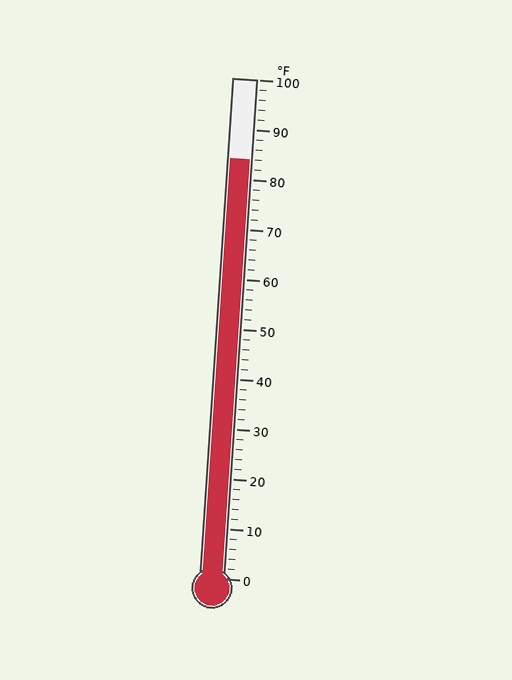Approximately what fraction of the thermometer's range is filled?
The thermometer is filled to approximately 85% of its range.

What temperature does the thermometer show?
The thermometer shows approximately 84°F.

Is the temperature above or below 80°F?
The temperature is above 80°F.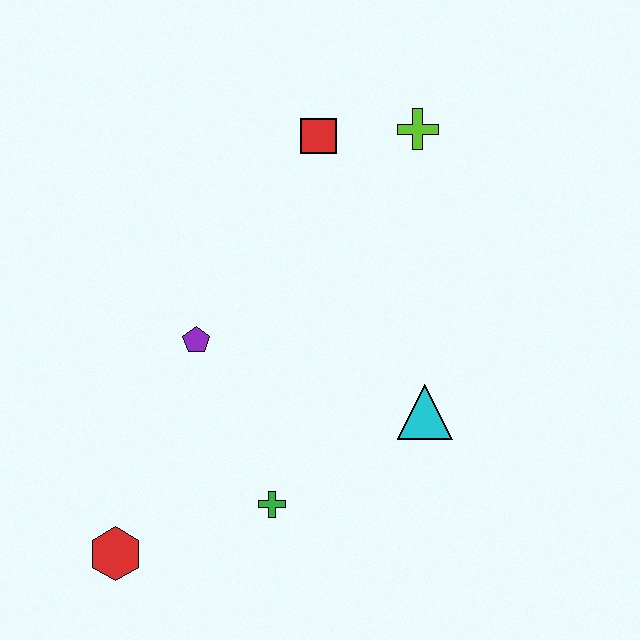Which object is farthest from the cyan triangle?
The red hexagon is farthest from the cyan triangle.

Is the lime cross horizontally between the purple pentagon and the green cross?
No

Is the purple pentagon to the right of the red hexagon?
Yes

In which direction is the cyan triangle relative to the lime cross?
The cyan triangle is below the lime cross.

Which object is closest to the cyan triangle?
The green cross is closest to the cyan triangle.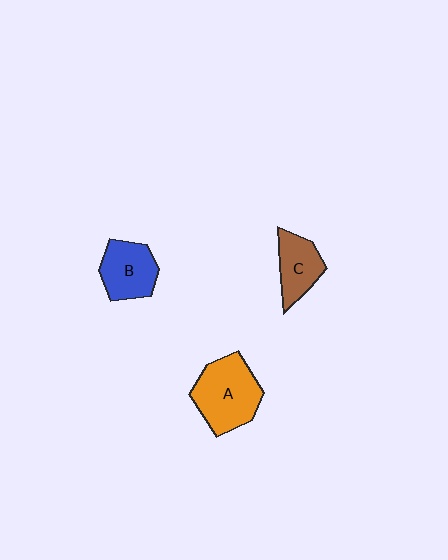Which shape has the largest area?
Shape A (orange).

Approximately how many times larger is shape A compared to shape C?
Approximately 1.6 times.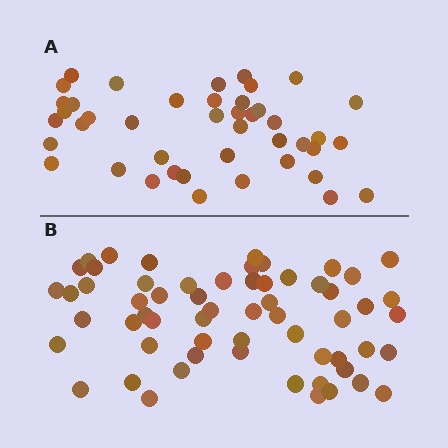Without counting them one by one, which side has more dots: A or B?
Region B (the bottom region) has more dots.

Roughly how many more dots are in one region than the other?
Region B has approximately 15 more dots than region A.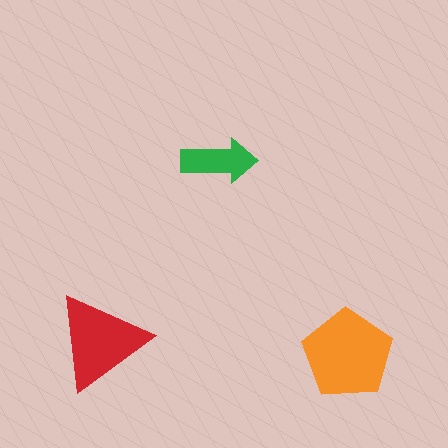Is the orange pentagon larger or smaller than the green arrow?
Larger.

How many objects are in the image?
There are 3 objects in the image.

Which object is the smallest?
The green arrow.